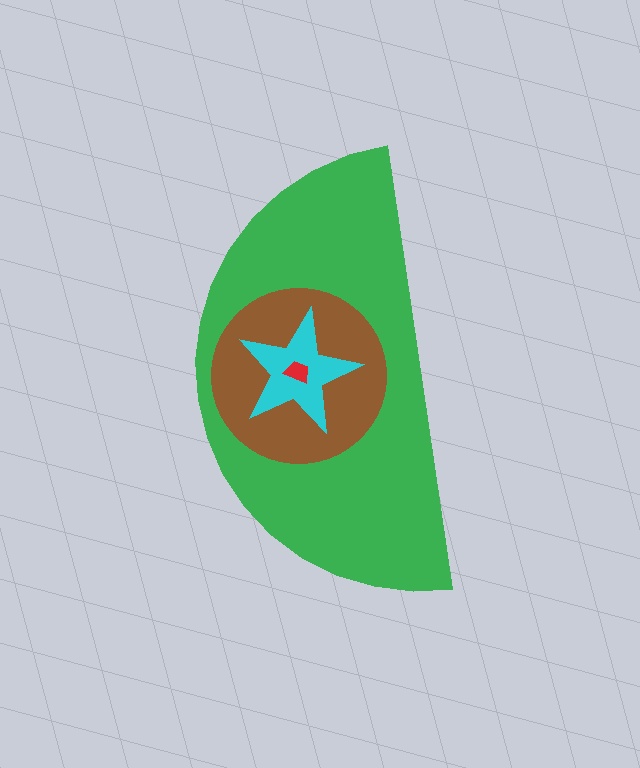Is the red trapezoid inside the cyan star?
Yes.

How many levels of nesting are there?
4.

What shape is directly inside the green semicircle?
The brown circle.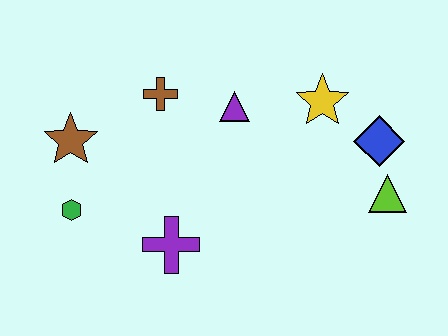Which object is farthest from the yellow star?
The green hexagon is farthest from the yellow star.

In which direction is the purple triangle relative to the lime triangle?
The purple triangle is to the left of the lime triangle.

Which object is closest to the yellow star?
The blue diamond is closest to the yellow star.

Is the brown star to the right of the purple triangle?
No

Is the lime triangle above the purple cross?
Yes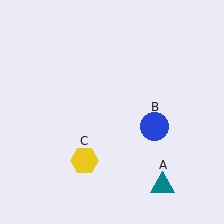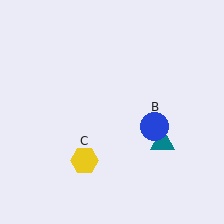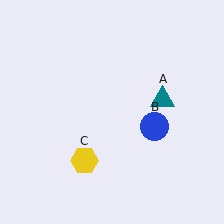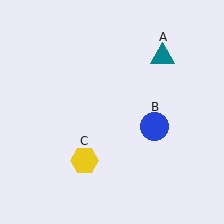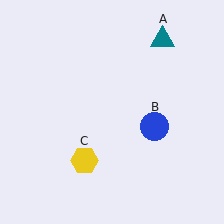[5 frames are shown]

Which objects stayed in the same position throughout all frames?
Blue circle (object B) and yellow hexagon (object C) remained stationary.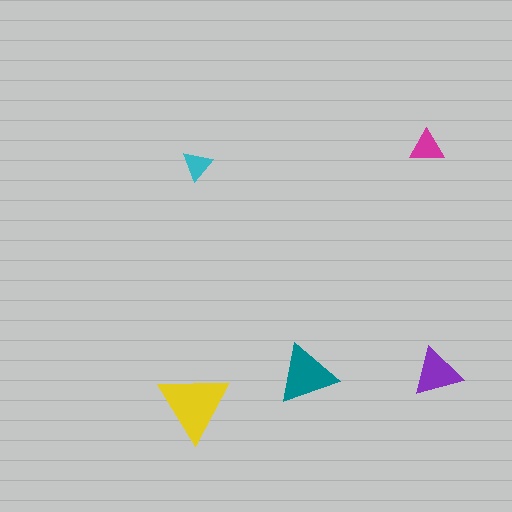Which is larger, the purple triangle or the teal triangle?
The teal one.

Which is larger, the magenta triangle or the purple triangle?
The purple one.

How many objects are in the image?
There are 5 objects in the image.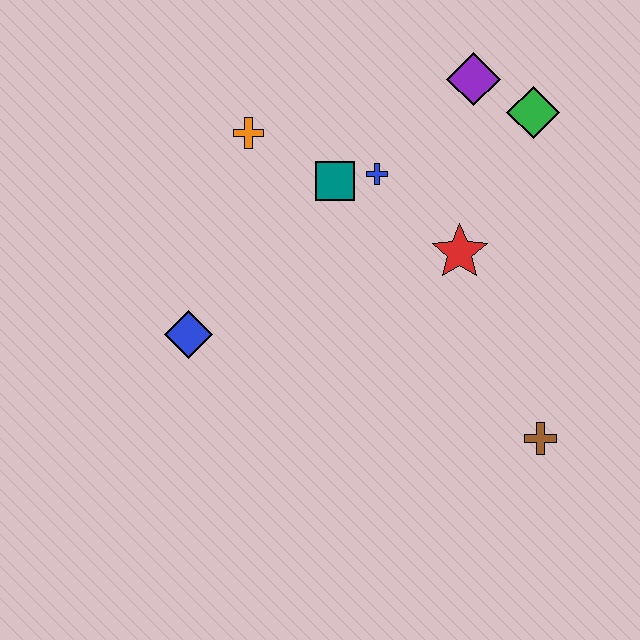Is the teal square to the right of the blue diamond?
Yes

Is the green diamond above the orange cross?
Yes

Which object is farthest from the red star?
The blue diamond is farthest from the red star.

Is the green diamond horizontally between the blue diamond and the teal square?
No